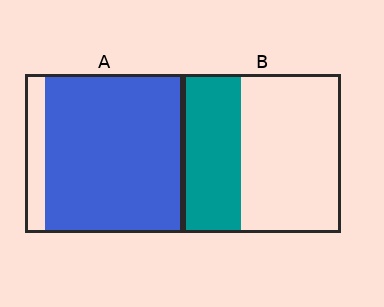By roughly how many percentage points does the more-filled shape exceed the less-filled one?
By roughly 50 percentage points (A over B).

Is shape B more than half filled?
No.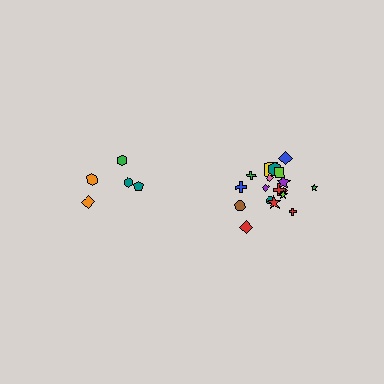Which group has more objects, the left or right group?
The right group.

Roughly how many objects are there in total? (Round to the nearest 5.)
Roughly 25 objects in total.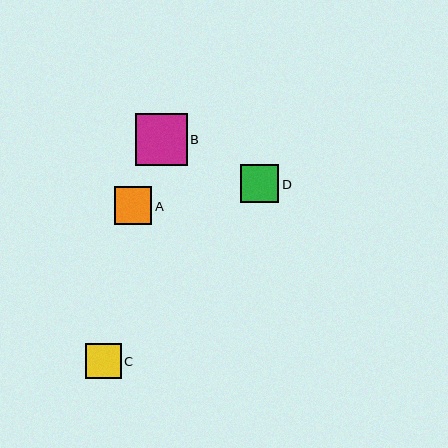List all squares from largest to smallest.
From largest to smallest: B, D, A, C.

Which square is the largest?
Square B is the largest with a size of approximately 51 pixels.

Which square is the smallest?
Square C is the smallest with a size of approximately 35 pixels.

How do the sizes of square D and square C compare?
Square D and square C are approximately the same size.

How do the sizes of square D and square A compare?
Square D and square A are approximately the same size.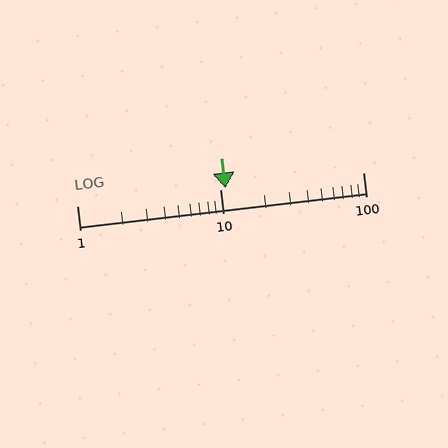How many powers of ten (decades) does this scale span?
The scale spans 2 decades, from 1 to 100.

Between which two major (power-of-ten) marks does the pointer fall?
The pointer is between 10 and 100.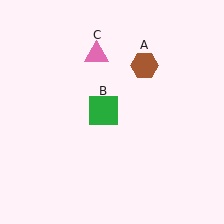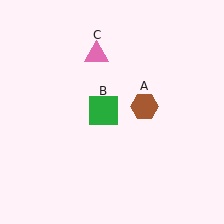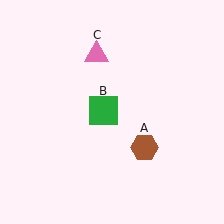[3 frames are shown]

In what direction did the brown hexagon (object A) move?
The brown hexagon (object A) moved down.